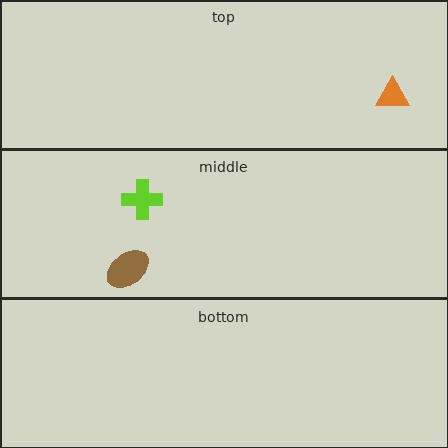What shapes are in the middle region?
The brown ellipse, the lime cross.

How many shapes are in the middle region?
2.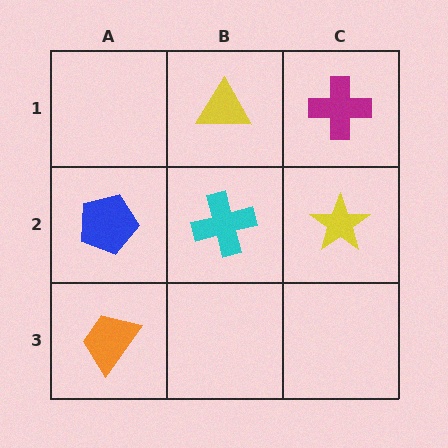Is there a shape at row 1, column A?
No, that cell is empty.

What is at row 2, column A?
A blue pentagon.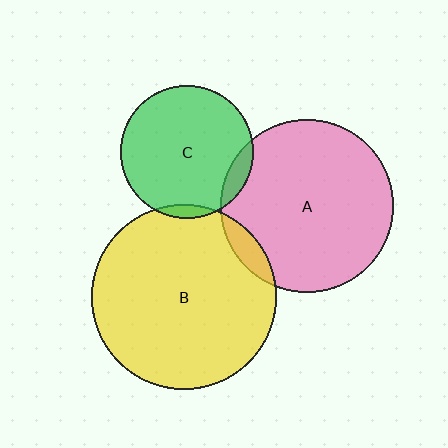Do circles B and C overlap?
Yes.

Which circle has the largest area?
Circle B (yellow).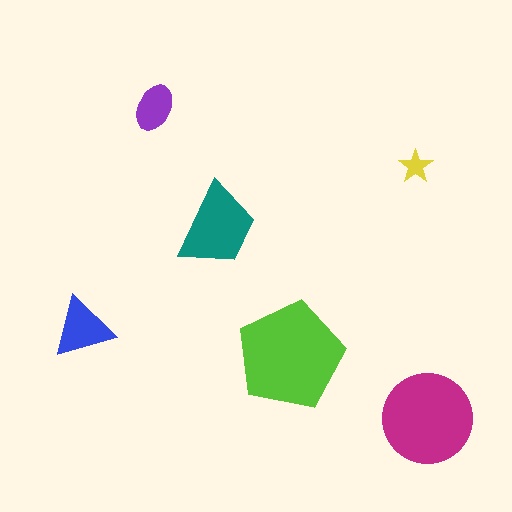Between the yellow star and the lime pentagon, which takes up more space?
The lime pentagon.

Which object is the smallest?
The yellow star.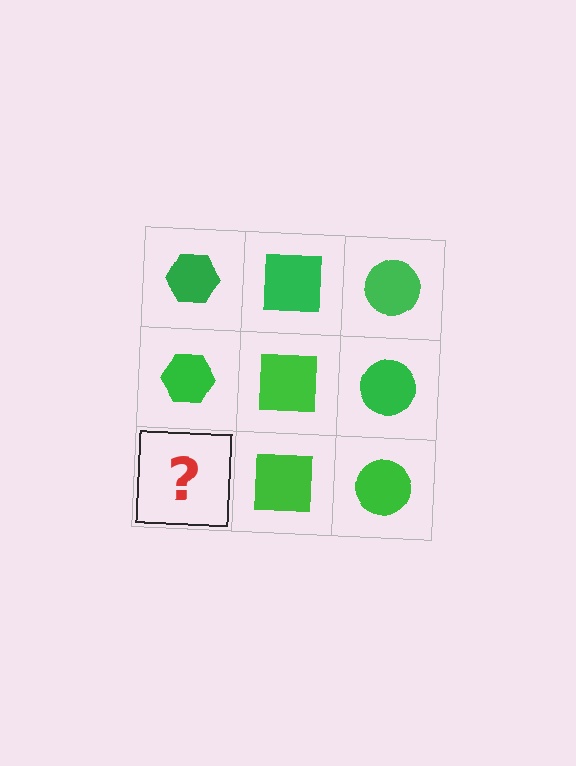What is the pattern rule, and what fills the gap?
The rule is that each column has a consistent shape. The gap should be filled with a green hexagon.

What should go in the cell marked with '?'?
The missing cell should contain a green hexagon.